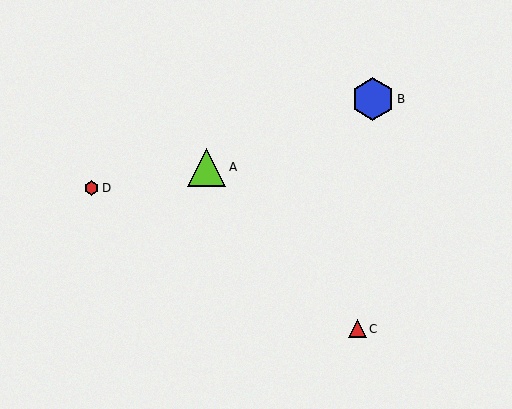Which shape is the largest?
The blue hexagon (labeled B) is the largest.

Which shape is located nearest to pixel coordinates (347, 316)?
The red triangle (labeled C) at (357, 329) is nearest to that location.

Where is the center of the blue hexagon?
The center of the blue hexagon is at (373, 99).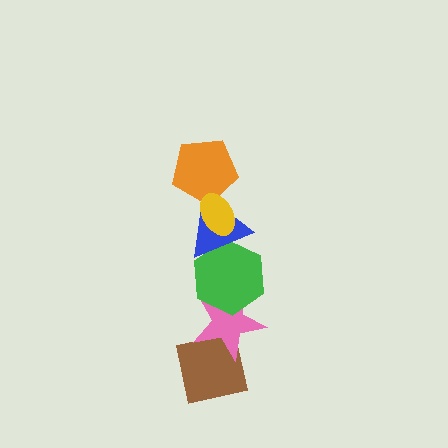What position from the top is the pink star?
The pink star is 5th from the top.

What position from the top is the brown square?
The brown square is 6th from the top.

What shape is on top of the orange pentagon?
The yellow ellipse is on top of the orange pentagon.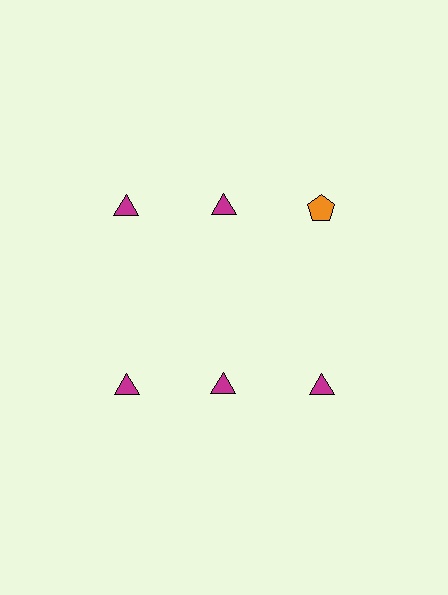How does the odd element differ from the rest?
It differs in both color (orange instead of magenta) and shape (pentagon instead of triangle).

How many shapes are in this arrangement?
There are 6 shapes arranged in a grid pattern.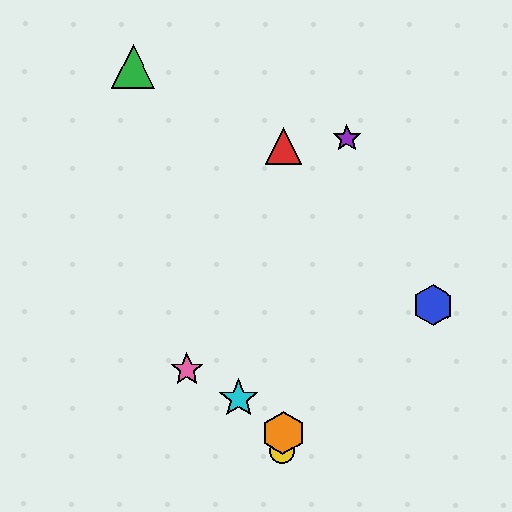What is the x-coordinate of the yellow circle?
The yellow circle is at x≈283.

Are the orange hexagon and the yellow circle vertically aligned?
Yes, both are at x≈283.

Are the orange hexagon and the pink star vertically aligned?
No, the orange hexagon is at x≈283 and the pink star is at x≈187.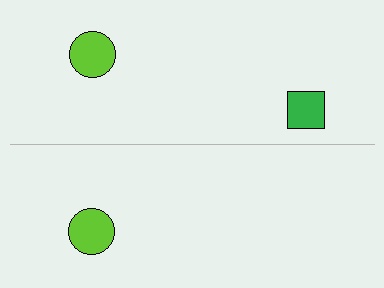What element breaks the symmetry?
A green square is missing from the bottom side.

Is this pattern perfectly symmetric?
No, the pattern is not perfectly symmetric. A green square is missing from the bottom side.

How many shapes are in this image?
There are 3 shapes in this image.